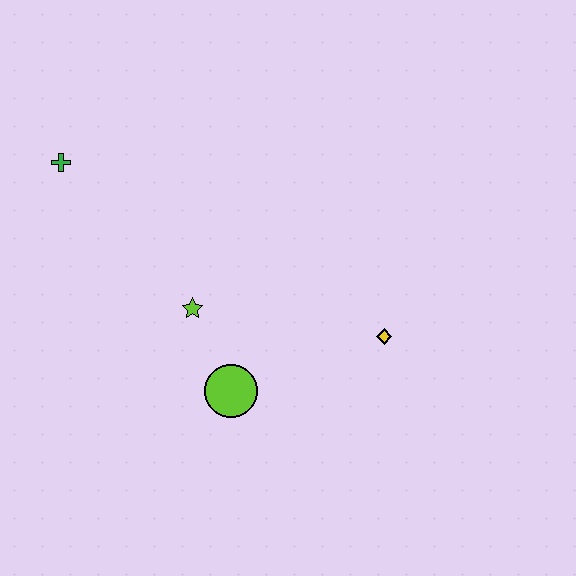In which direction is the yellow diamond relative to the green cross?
The yellow diamond is to the right of the green cross.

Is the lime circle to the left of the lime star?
No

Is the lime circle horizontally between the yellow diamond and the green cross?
Yes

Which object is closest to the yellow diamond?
The lime circle is closest to the yellow diamond.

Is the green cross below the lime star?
No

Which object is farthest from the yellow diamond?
The green cross is farthest from the yellow diamond.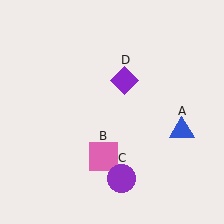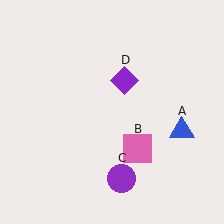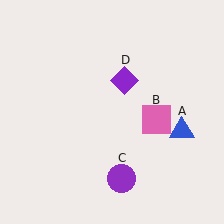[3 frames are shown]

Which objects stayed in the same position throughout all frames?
Blue triangle (object A) and purple circle (object C) and purple diamond (object D) remained stationary.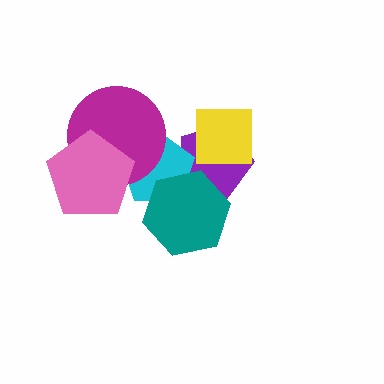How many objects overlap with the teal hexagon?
2 objects overlap with the teal hexagon.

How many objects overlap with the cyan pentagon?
4 objects overlap with the cyan pentagon.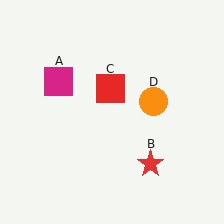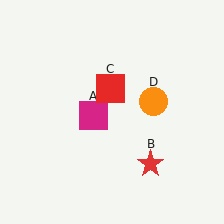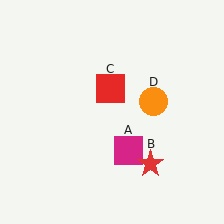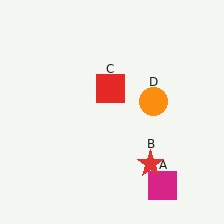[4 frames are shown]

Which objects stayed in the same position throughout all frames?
Red star (object B) and red square (object C) and orange circle (object D) remained stationary.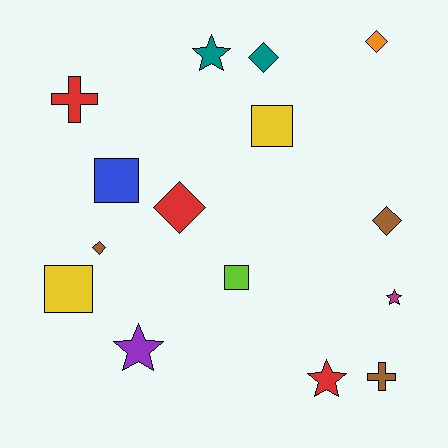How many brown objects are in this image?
There are 3 brown objects.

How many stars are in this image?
There are 4 stars.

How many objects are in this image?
There are 15 objects.